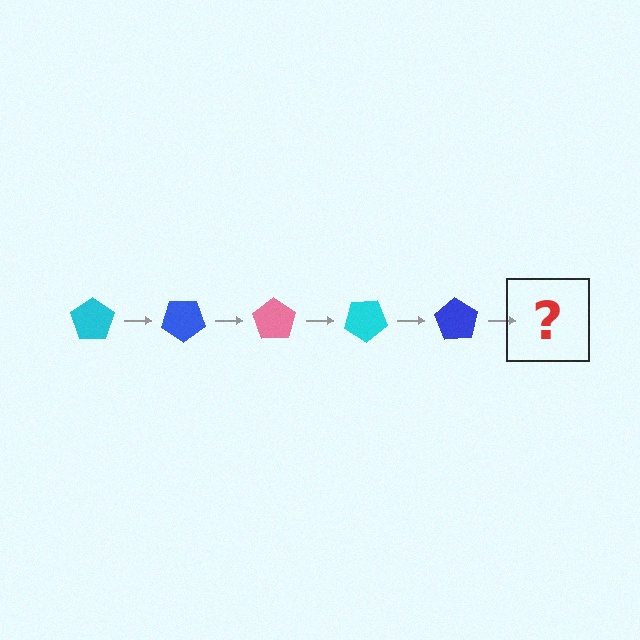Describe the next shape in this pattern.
It should be a pink pentagon, rotated 175 degrees from the start.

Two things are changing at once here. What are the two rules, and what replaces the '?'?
The two rules are that it rotates 35 degrees each step and the color cycles through cyan, blue, and pink. The '?' should be a pink pentagon, rotated 175 degrees from the start.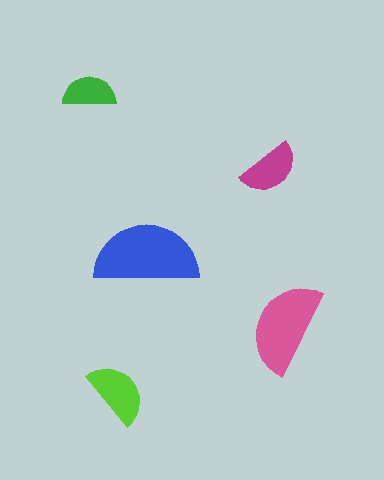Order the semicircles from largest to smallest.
the blue one, the pink one, the lime one, the magenta one, the green one.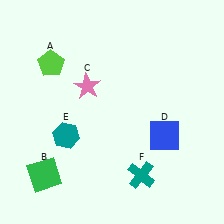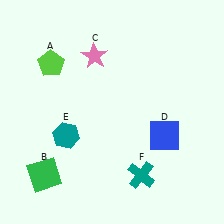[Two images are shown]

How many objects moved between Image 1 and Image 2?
1 object moved between the two images.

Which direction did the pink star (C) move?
The pink star (C) moved up.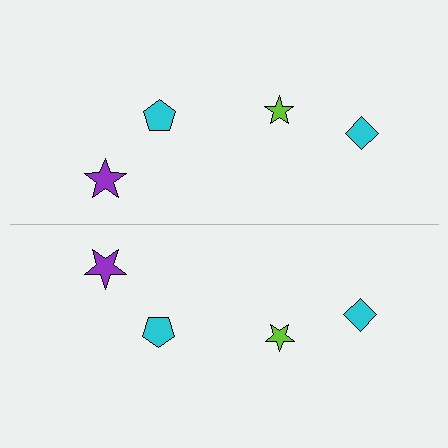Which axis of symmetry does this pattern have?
The pattern has a horizontal axis of symmetry running through the center of the image.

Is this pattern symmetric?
Yes, this pattern has bilateral (reflection) symmetry.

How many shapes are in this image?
There are 8 shapes in this image.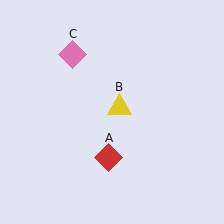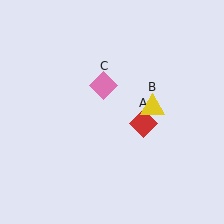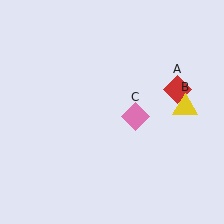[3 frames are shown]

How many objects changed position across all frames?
3 objects changed position: red diamond (object A), yellow triangle (object B), pink diamond (object C).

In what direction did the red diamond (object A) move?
The red diamond (object A) moved up and to the right.